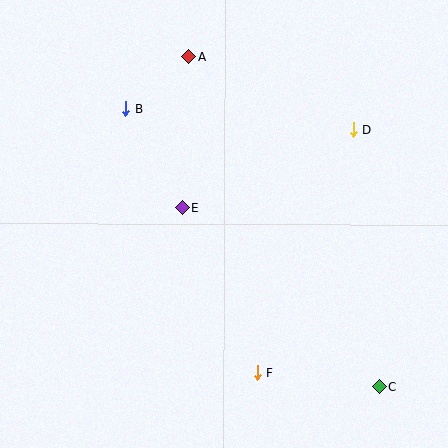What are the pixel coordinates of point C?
Point C is at (380, 387).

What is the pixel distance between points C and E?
The distance between C and E is 267 pixels.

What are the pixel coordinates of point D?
Point D is at (354, 129).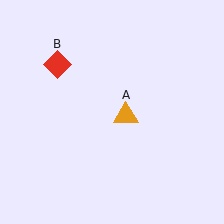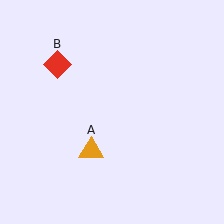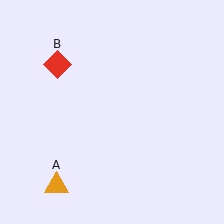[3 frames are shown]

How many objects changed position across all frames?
1 object changed position: orange triangle (object A).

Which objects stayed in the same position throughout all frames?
Red diamond (object B) remained stationary.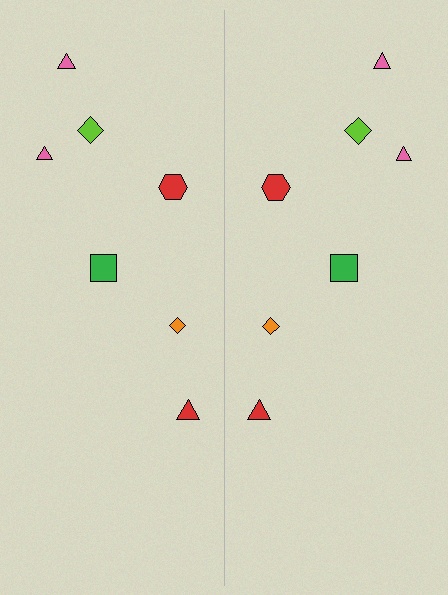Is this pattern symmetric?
Yes, this pattern has bilateral (reflection) symmetry.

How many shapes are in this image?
There are 14 shapes in this image.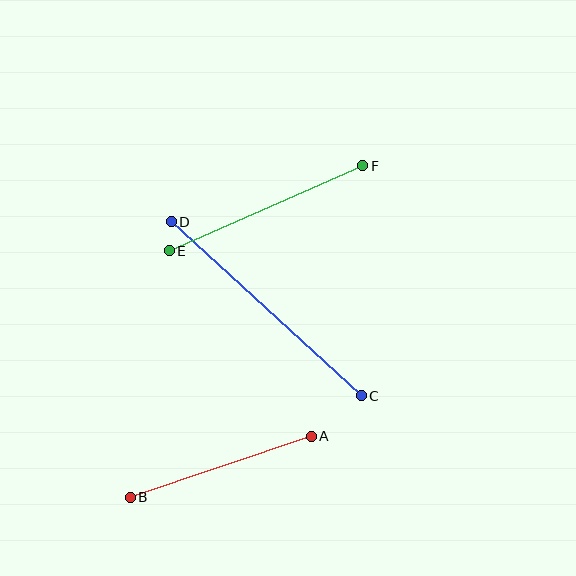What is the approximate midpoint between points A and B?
The midpoint is at approximately (221, 467) pixels.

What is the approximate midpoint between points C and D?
The midpoint is at approximately (266, 309) pixels.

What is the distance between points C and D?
The distance is approximately 258 pixels.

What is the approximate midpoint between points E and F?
The midpoint is at approximately (266, 208) pixels.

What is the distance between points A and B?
The distance is approximately 191 pixels.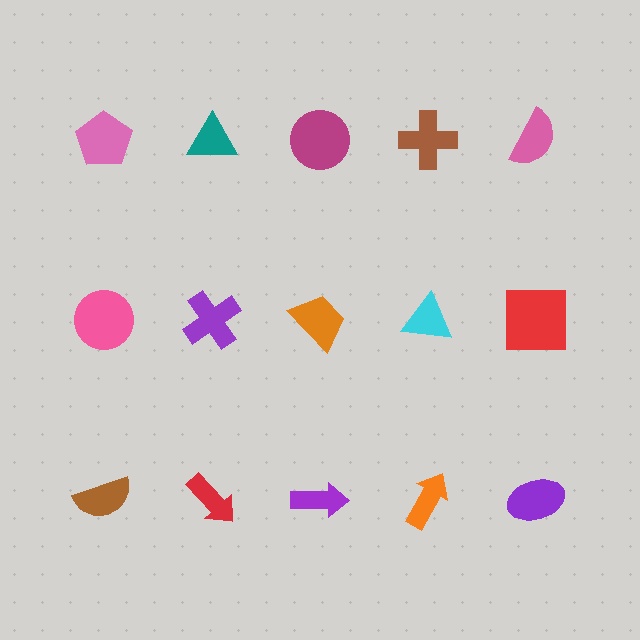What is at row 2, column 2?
A purple cross.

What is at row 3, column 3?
A purple arrow.